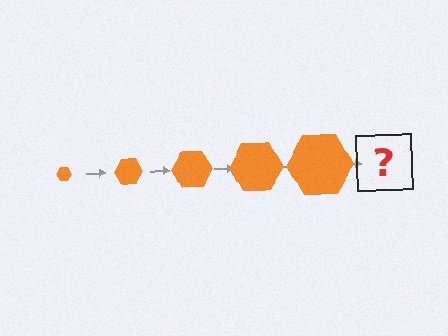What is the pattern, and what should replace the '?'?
The pattern is that the hexagon gets progressively larger each step. The '?' should be an orange hexagon, larger than the previous one.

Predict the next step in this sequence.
The next step is an orange hexagon, larger than the previous one.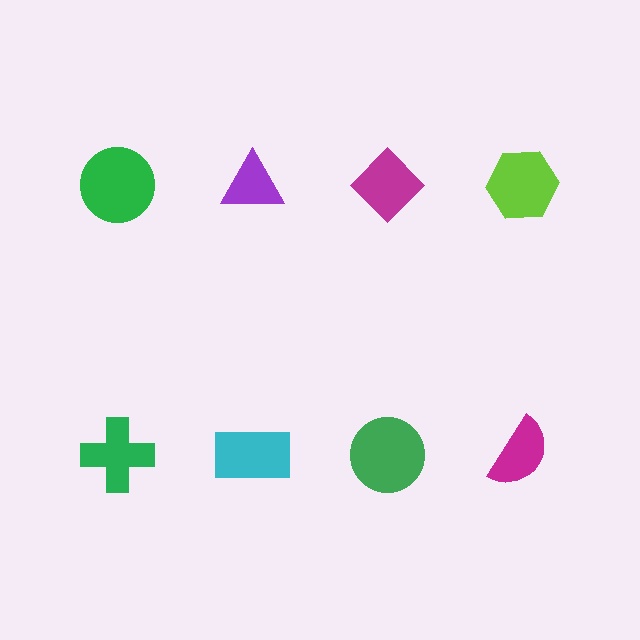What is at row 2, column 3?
A green circle.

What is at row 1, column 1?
A green circle.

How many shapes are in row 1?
4 shapes.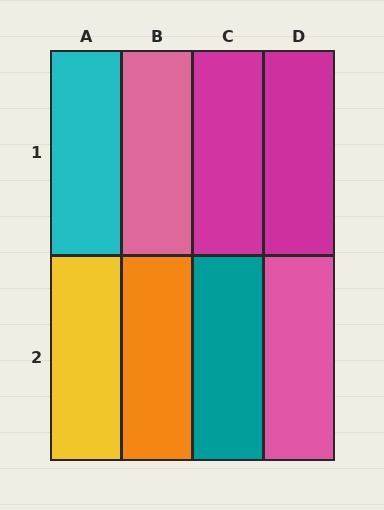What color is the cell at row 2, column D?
Pink.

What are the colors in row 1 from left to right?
Cyan, pink, magenta, magenta.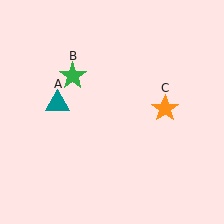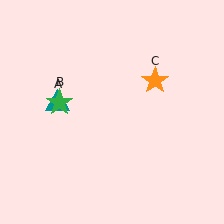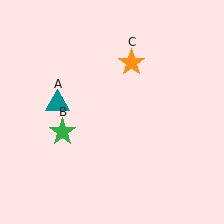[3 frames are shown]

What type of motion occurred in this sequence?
The green star (object B), orange star (object C) rotated counterclockwise around the center of the scene.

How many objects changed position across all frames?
2 objects changed position: green star (object B), orange star (object C).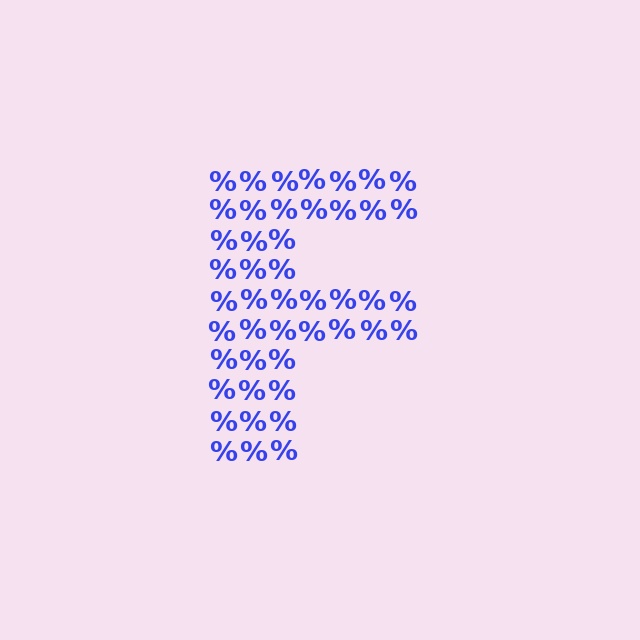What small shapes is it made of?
It is made of small percent signs.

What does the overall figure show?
The overall figure shows the letter F.